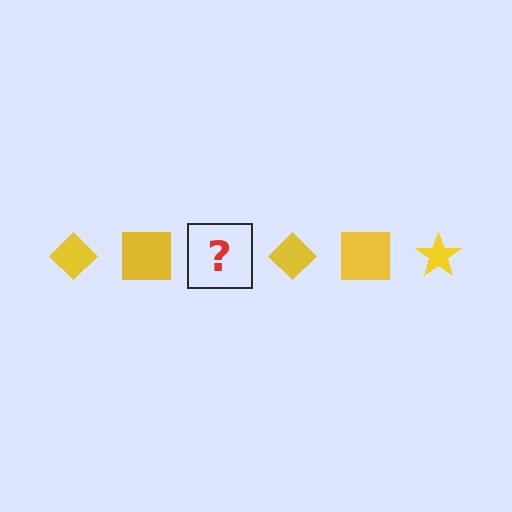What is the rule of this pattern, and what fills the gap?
The rule is that the pattern cycles through diamond, square, star shapes in yellow. The gap should be filled with a yellow star.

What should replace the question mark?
The question mark should be replaced with a yellow star.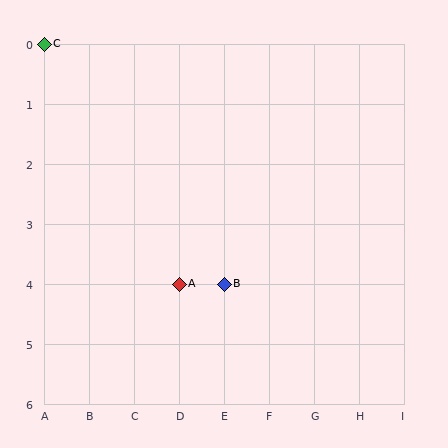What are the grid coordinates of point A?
Point A is at grid coordinates (D, 4).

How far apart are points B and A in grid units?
Points B and A are 1 column apart.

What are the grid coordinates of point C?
Point C is at grid coordinates (A, 0).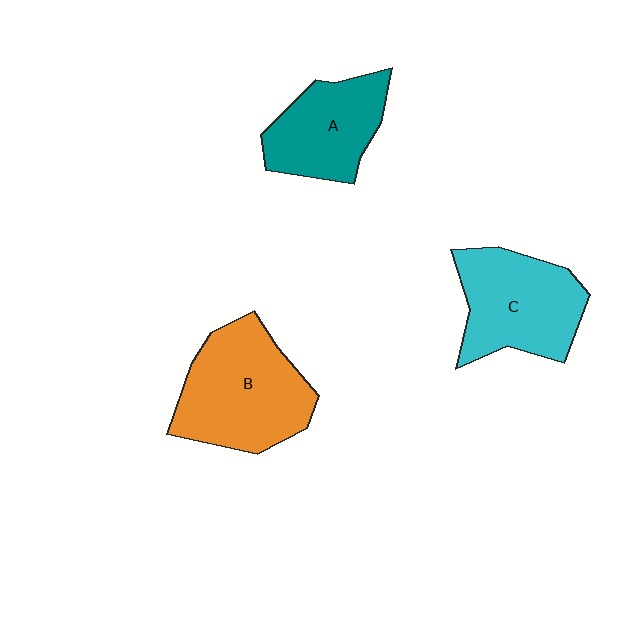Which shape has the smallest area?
Shape A (teal).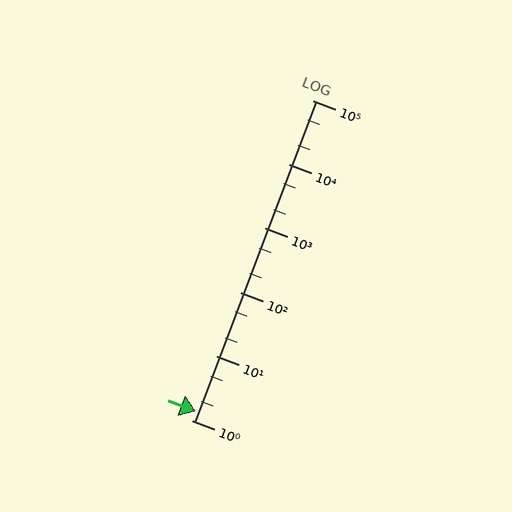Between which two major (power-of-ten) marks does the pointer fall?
The pointer is between 1 and 10.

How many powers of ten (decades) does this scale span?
The scale spans 5 decades, from 1 to 100000.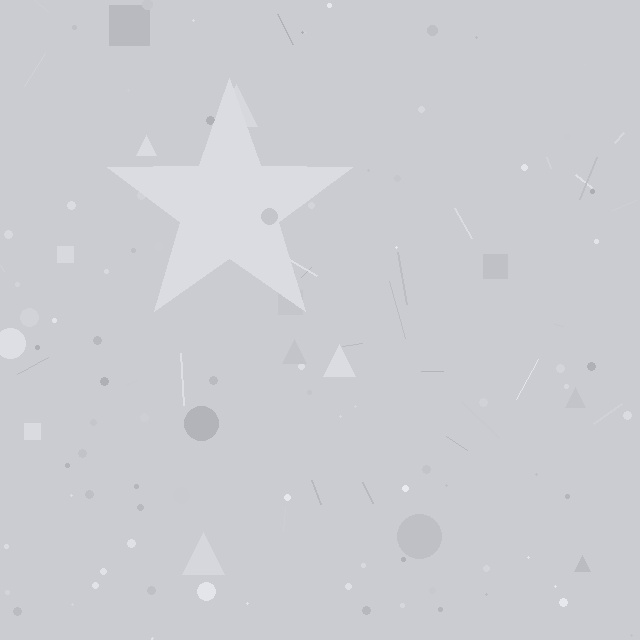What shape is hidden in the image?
A star is hidden in the image.